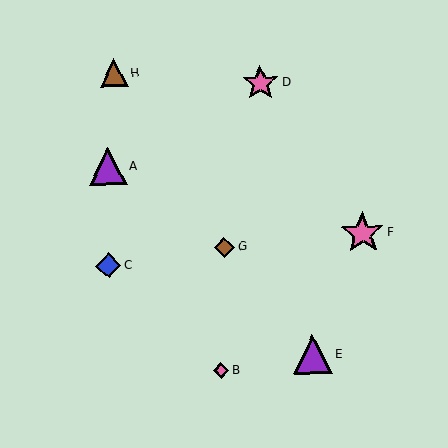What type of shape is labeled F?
Shape F is a pink star.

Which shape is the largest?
The pink star (labeled F) is the largest.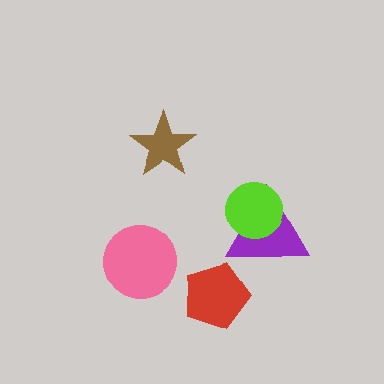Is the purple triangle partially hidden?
Yes, it is partially covered by another shape.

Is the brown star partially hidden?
No, no other shape covers it.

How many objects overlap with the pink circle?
0 objects overlap with the pink circle.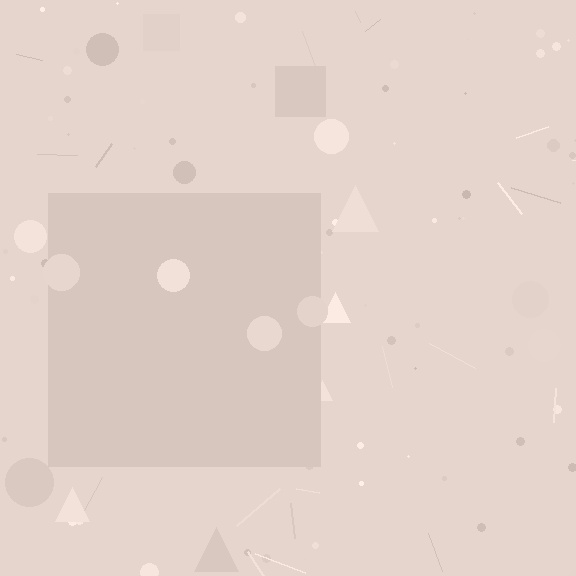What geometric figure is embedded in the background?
A square is embedded in the background.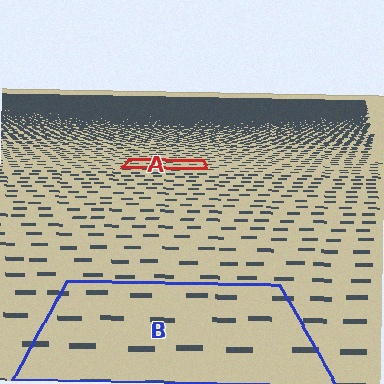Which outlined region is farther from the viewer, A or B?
Region A is farther from the viewer — the texture elements inside it appear smaller and more densely packed.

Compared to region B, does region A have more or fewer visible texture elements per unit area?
Region A has more texture elements per unit area — they are packed more densely because it is farther away.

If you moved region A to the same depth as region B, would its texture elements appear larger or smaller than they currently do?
They would appear larger. At a closer depth, the same texture elements are projected at a bigger on-screen size.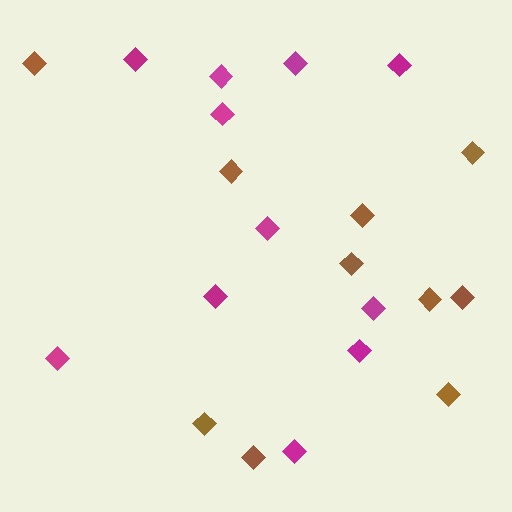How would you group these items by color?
There are 2 groups: one group of magenta diamonds (11) and one group of brown diamonds (10).